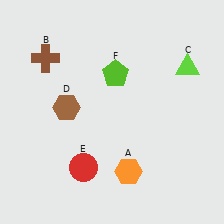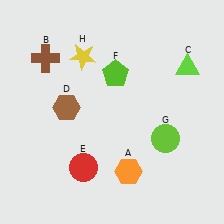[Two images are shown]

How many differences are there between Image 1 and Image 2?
There are 2 differences between the two images.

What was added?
A lime circle (G), a yellow star (H) were added in Image 2.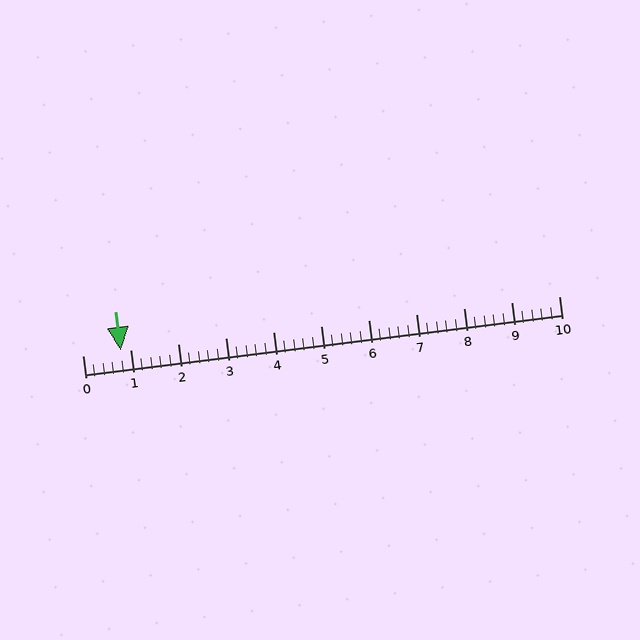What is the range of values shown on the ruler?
The ruler shows values from 0 to 10.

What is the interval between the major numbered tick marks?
The major tick marks are spaced 1 units apart.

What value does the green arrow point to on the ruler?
The green arrow points to approximately 0.8.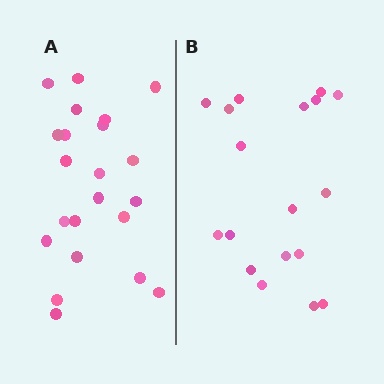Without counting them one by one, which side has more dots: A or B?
Region A (the left region) has more dots.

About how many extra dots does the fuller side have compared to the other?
Region A has about 4 more dots than region B.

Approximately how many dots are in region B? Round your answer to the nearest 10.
About 20 dots. (The exact count is 18, which rounds to 20.)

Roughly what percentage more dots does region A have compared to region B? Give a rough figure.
About 20% more.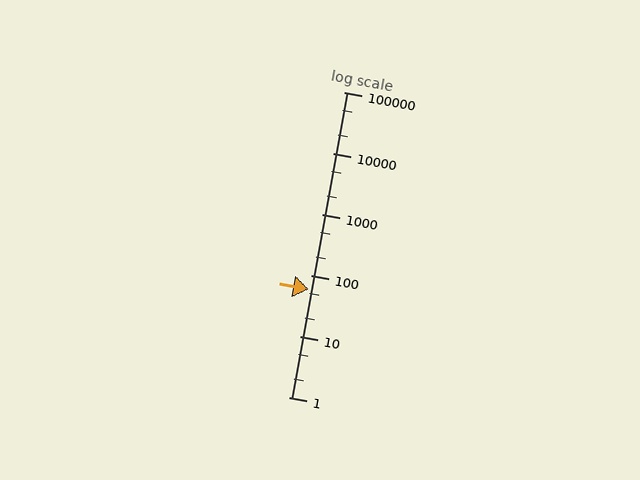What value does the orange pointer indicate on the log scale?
The pointer indicates approximately 58.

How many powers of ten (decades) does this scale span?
The scale spans 5 decades, from 1 to 100000.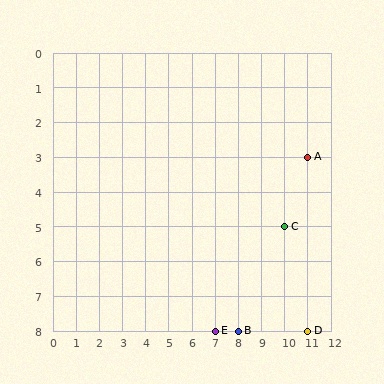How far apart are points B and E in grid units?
Points B and E are 1 column apart.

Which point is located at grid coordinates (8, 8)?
Point B is at (8, 8).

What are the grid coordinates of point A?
Point A is at grid coordinates (11, 3).